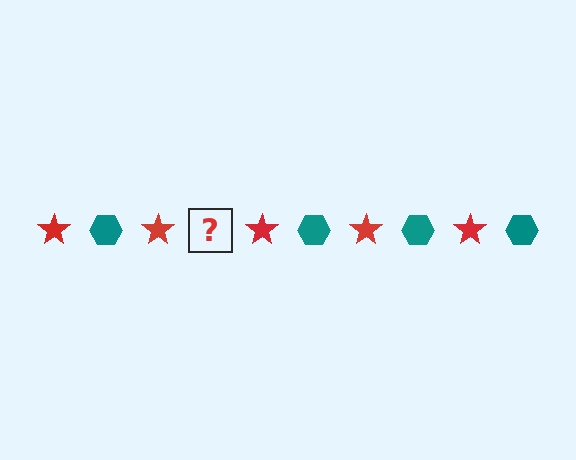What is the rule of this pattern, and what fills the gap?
The rule is that the pattern alternates between red star and teal hexagon. The gap should be filled with a teal hexagon.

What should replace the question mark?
The question mark should be replaced with a teal hexagon.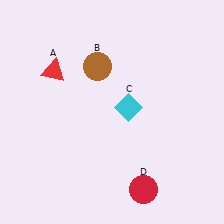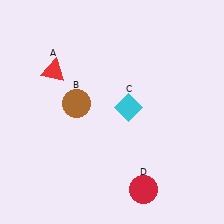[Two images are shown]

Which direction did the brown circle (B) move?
The brown circle (B) moved down.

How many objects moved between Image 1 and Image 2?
1 object moved between the two images.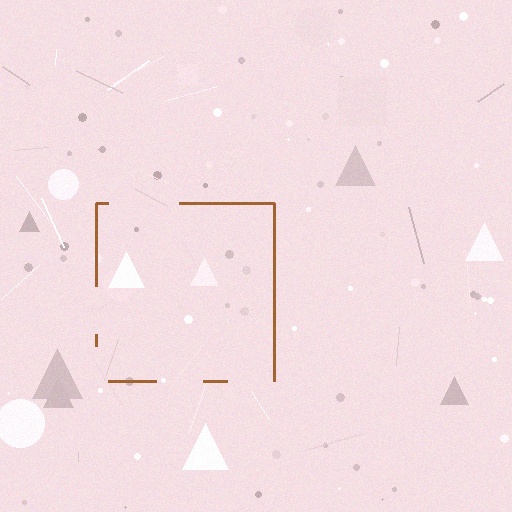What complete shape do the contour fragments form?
The contour fragments form a square.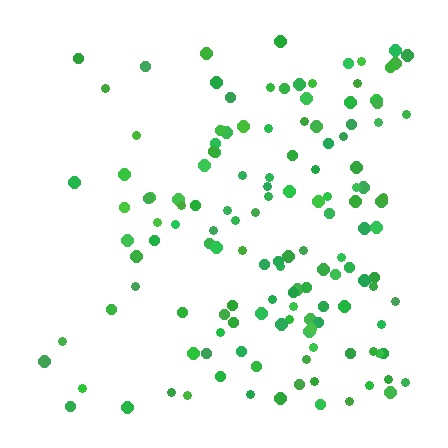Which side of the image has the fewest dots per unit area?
The left.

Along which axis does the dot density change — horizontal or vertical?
Horizontal.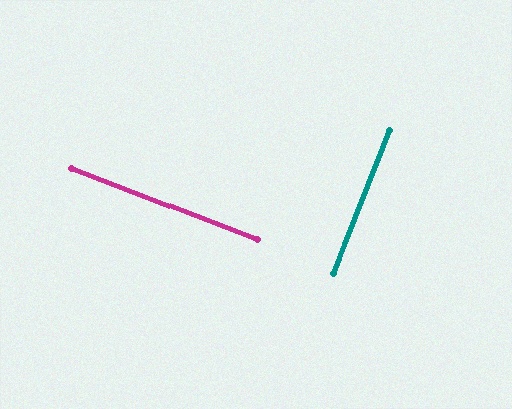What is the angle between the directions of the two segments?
Approximately 90 degrees.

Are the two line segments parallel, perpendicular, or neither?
Perpendicular — they meet at approximately 90°.